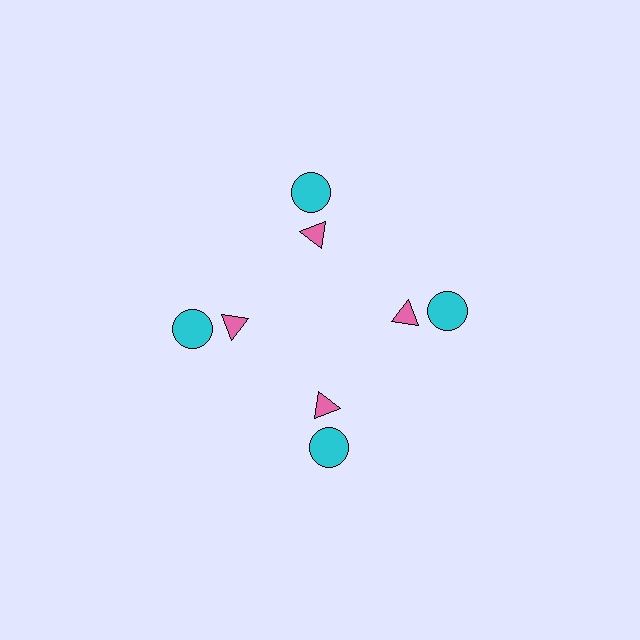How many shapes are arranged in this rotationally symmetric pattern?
There are 8 shapes, arranged in 4 groups of 2.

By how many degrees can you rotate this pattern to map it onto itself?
The pattern maps onto itself every 90 degrees of rotation.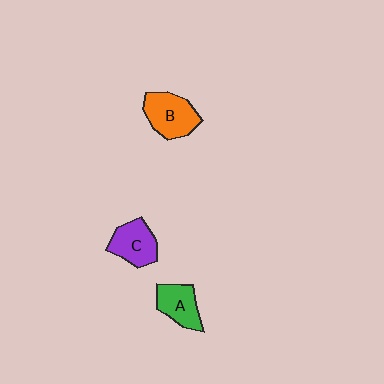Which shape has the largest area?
Shape B (orange).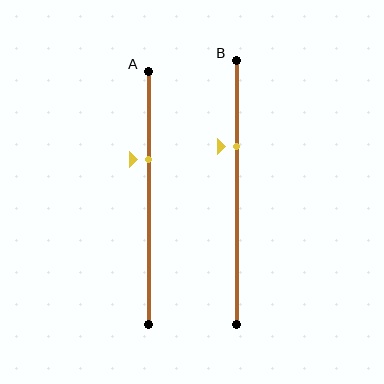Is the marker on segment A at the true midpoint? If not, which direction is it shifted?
No, the marker on segment A is shifted upward by about 15% of the segment length.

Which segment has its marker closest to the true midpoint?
Segment A has its marker closest to the true midpoint.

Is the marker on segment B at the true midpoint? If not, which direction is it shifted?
No, the marker on segment B is shifted upward by about 17% of the segment length.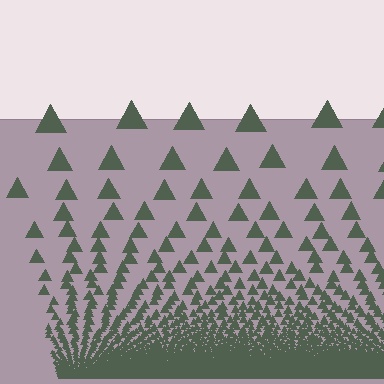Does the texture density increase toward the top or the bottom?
Density increases toward the bottom.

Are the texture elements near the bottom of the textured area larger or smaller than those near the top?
Smaller. The gradient is inverted — elements near the bottom are smaller and denser.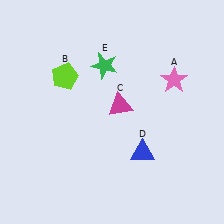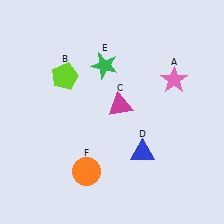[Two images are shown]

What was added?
An orange circle (F) was added in Image 2.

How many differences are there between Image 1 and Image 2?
There is 1 difference between the two images.